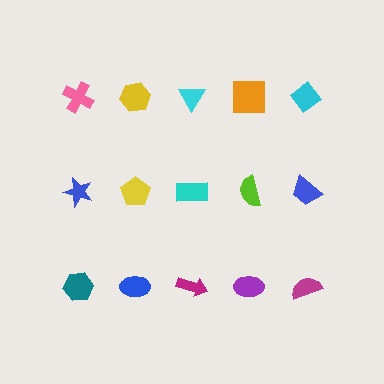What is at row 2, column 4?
A lime semicircle.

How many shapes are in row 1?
5 shapes.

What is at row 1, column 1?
A pink cross.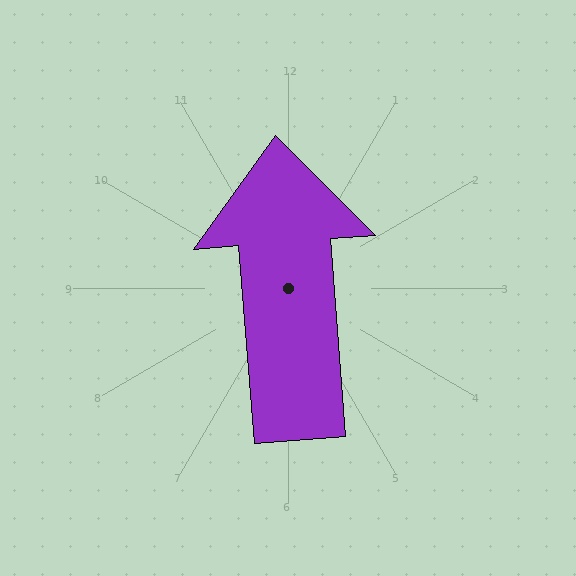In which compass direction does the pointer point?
North.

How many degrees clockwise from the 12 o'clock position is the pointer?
Approximately 355 degrees.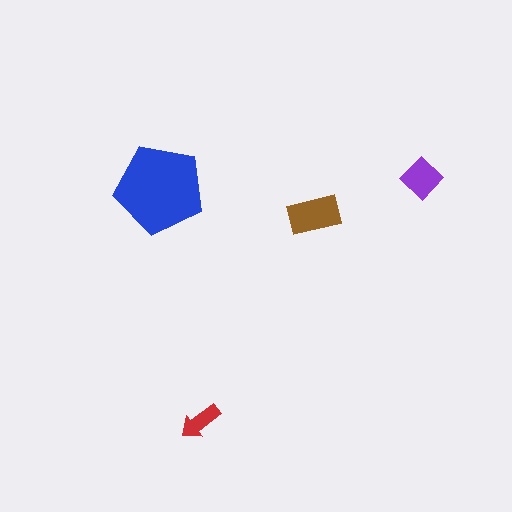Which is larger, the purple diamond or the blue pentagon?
The blue pentagon.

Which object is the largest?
The blue pentagon.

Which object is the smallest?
The red arrow.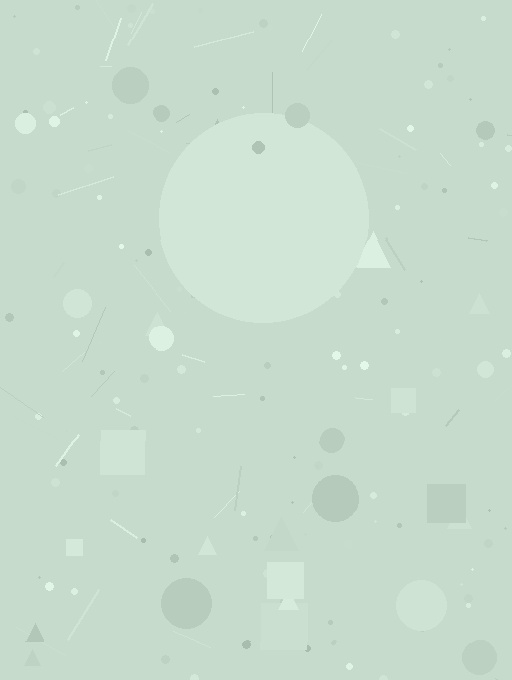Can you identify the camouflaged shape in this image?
The camouflaged shape is a circle.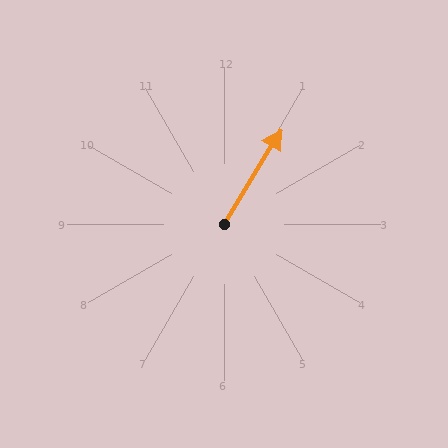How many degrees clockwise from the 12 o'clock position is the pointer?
Approximately 31 degrees.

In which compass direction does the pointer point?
Northeast.